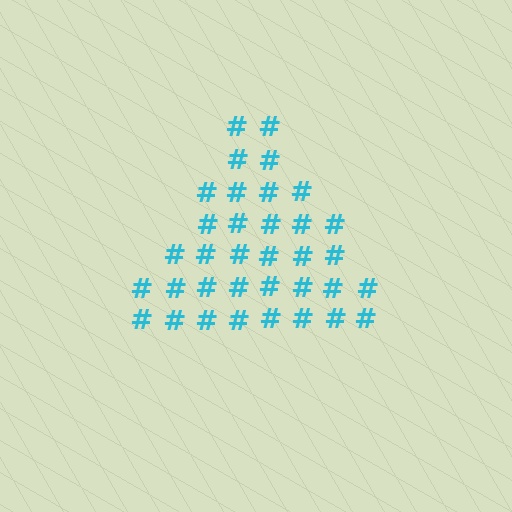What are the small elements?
The small elements are hash symbols.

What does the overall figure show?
The overall figure shows a triangle.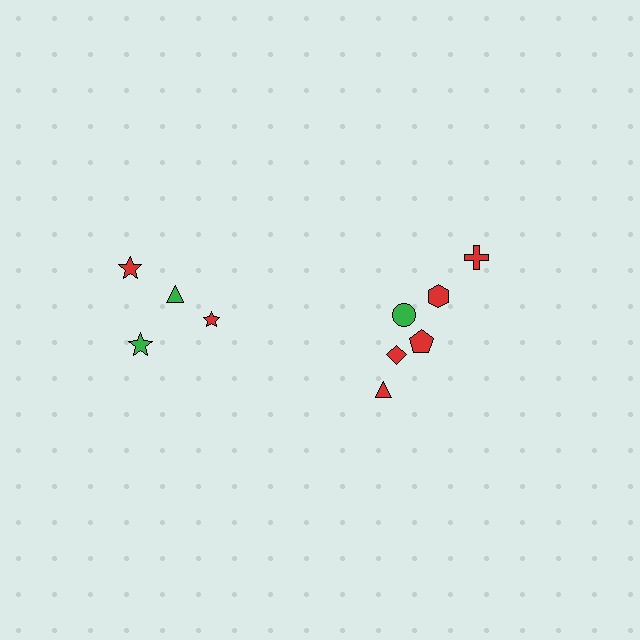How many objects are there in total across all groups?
There are 10 objects.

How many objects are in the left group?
There are 4 objects.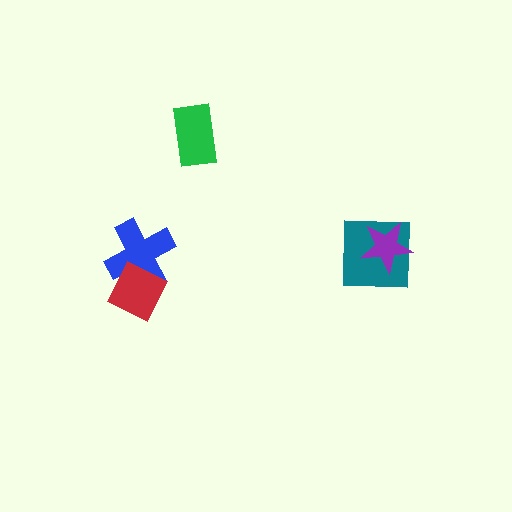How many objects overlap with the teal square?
1 object overlaps with the teal square.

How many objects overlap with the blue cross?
1 object overlaps with the blue cross.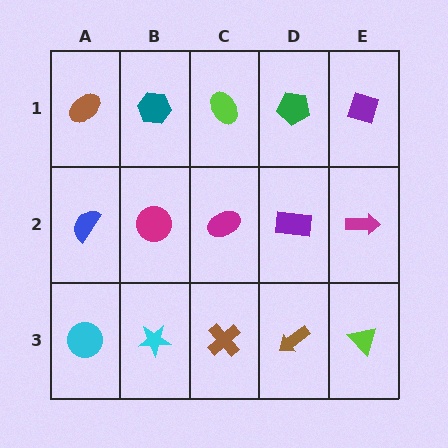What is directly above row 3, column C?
A magenta ellipse.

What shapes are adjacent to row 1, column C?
A magenta ellipse (row 2, column C), a teal hexagon (row 1, column B), a green pentagon (row 1, column D).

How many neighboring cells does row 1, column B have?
3.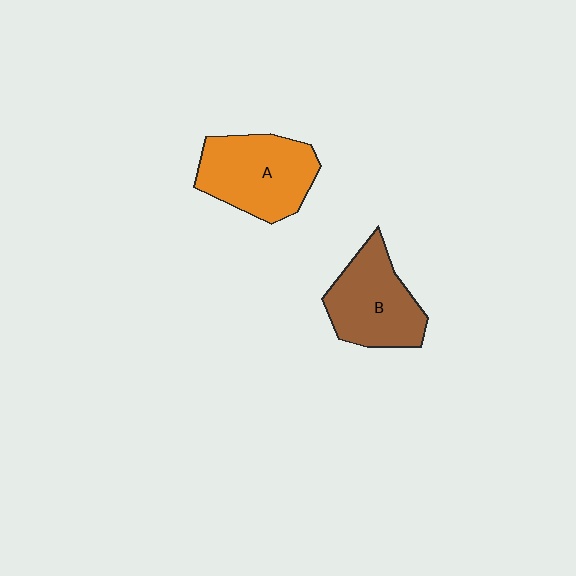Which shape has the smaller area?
Shape B (brown).